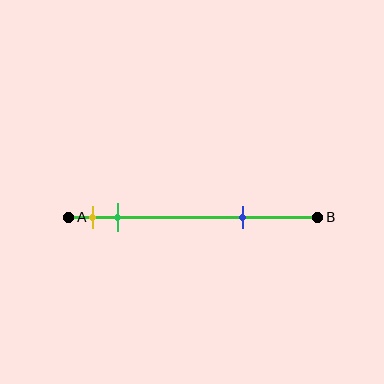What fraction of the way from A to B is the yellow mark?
The yellow mark is approximately 10% (0.1) of the way from A to B.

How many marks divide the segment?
There are 3 marks dividing the segment.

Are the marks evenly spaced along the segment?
No, the marks are not evenly spaced.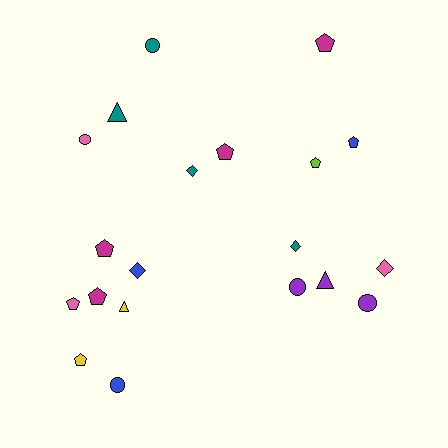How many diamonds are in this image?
There are 4 diamonds.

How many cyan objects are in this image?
There are no cyan objects.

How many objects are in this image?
There are 20 objects.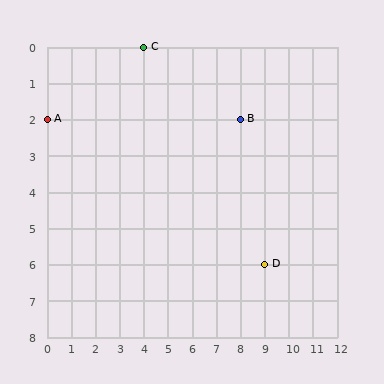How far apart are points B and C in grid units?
Points B and C are 4 columns and 2 rows apart (about 4.5 grid units diagonally).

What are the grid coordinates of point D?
Point D is at grid coordinates (9, 6).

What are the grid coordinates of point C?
Point C is at grid coordinates (4, 0).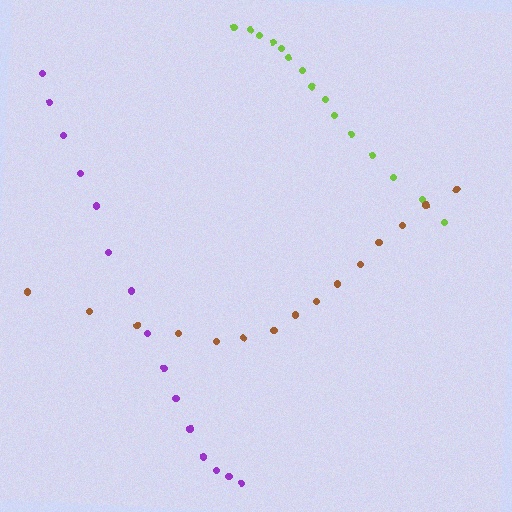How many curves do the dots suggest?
There are 3 distinct paths.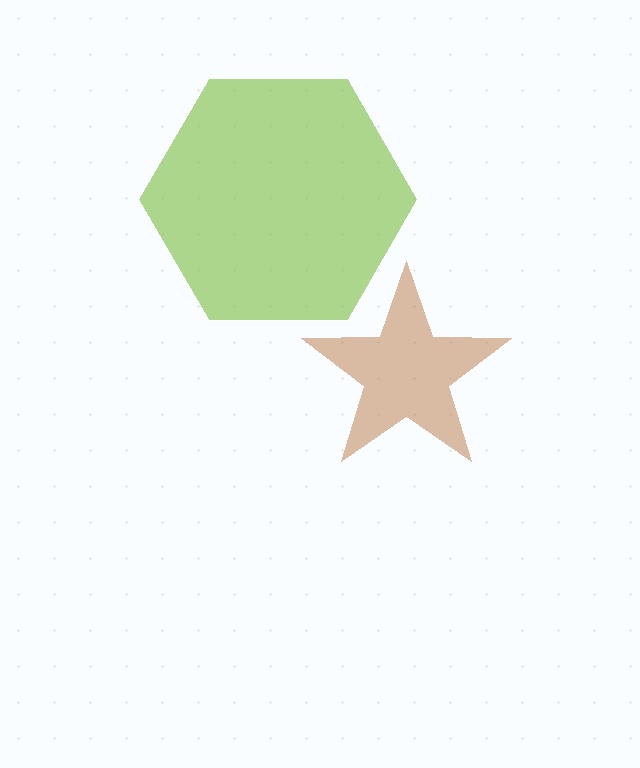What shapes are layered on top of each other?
The layered shapes are: a brown star, a lime hexagon.